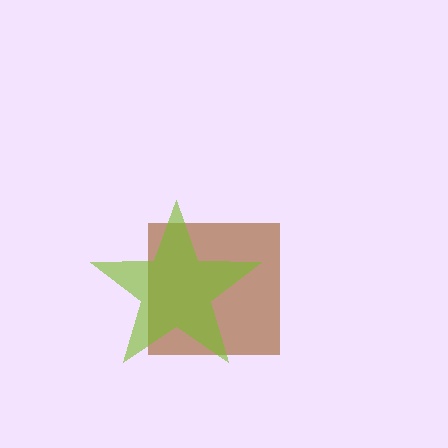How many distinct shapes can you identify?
There are 2 distinct shapes: a brown square, a lime star.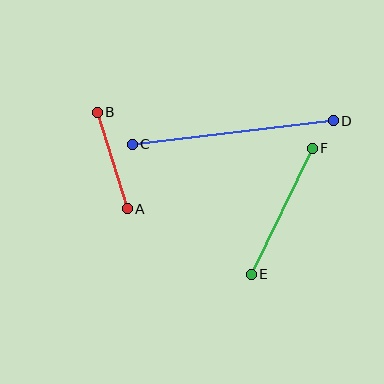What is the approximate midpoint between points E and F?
The midpoint is at approximately (282, 211) pixels.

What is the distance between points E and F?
The distance is approximately 140 pixels.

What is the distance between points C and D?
The distance is approximately 202 pixels.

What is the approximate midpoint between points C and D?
The midpoint is at approximately (233, 133) pixels.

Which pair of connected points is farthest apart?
Points C and D are farthest apart.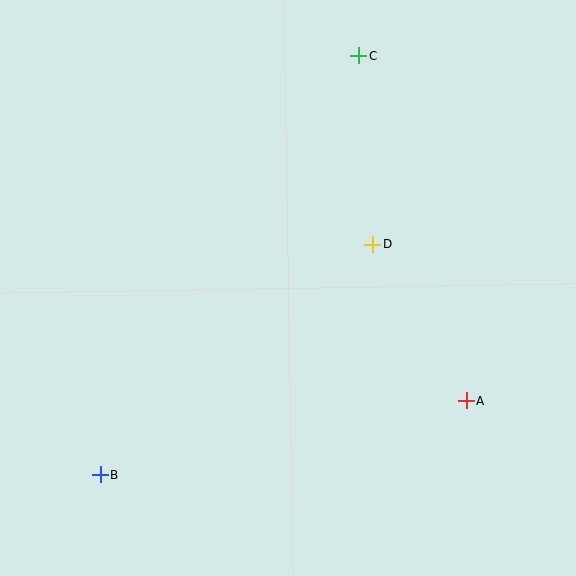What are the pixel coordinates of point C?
Point C is at (359, 55).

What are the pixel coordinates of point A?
Point A is at (466, 401).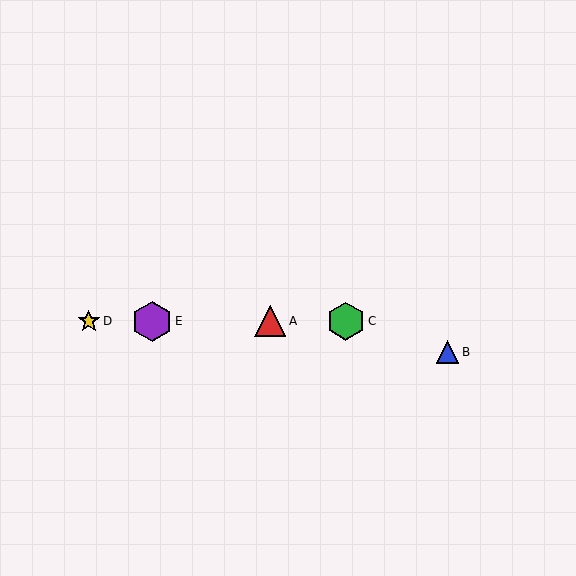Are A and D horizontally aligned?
Yes, both are at y≈321.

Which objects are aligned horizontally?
Objects A, C, D, E are aligned horizontally.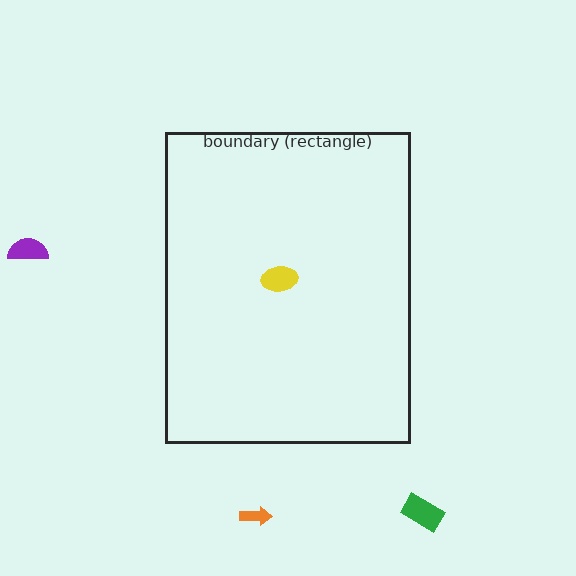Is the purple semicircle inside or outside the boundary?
Outside.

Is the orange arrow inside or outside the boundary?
Outside.